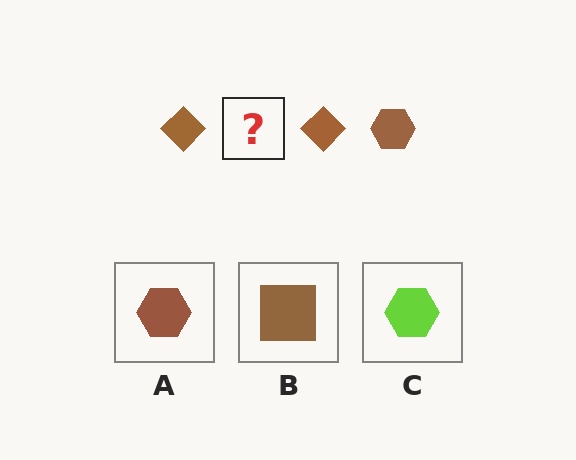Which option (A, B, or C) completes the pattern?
A.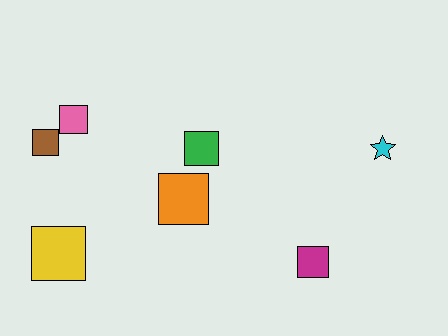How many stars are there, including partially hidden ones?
There is 1 star.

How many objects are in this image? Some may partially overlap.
There are 7 objects.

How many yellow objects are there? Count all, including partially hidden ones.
There is 1 yellow object.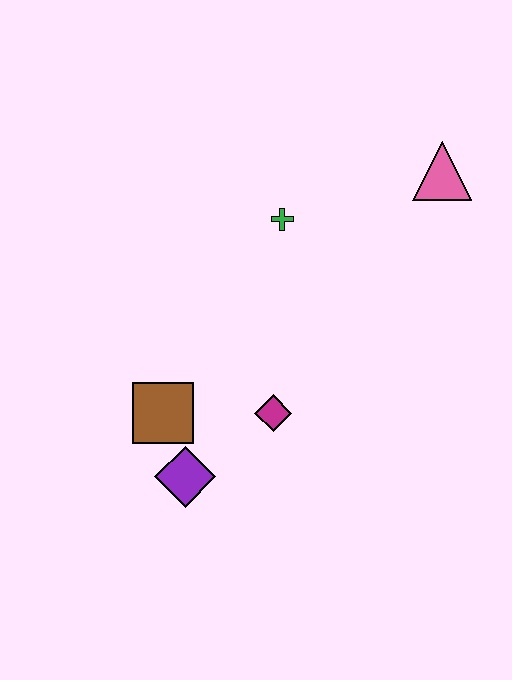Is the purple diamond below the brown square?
Yes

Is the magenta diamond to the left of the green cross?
Yes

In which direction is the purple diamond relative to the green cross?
The purple diamond is below the green cross.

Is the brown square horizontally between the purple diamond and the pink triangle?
No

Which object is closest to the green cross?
The pink triangle is closest to the green cross.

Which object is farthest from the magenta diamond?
The pink triangle is farthest from the magenta diamond.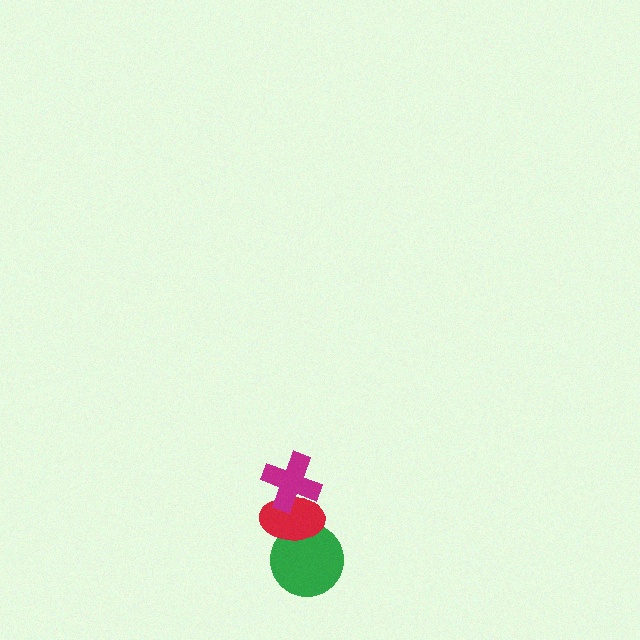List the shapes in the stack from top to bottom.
From top to bottom: the magenta cross, the red ellipse, the green circle.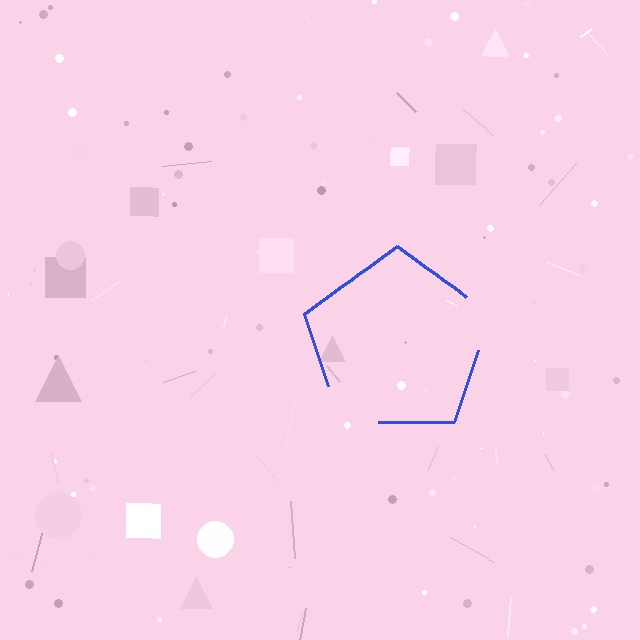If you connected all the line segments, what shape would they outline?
They would outline a pentagon.